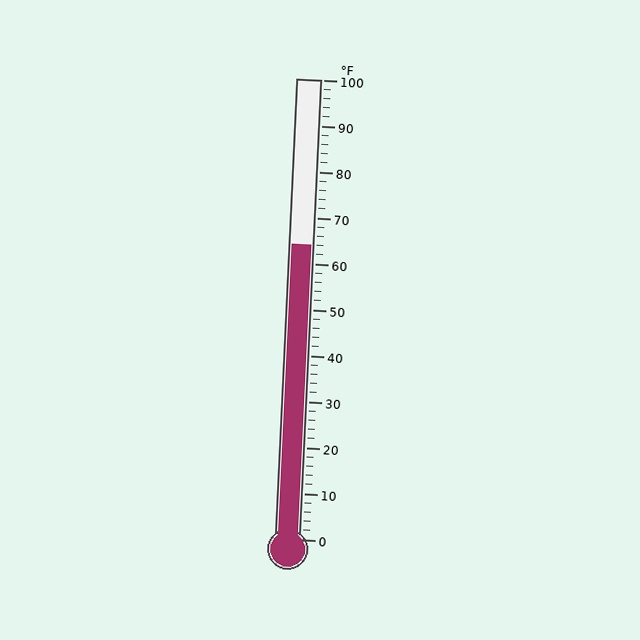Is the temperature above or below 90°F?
The temperature is below 90°F.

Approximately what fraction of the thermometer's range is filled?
The thermometer is filled to approximately 65% of its range.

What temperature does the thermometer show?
The thermometer shows approximately 64°F.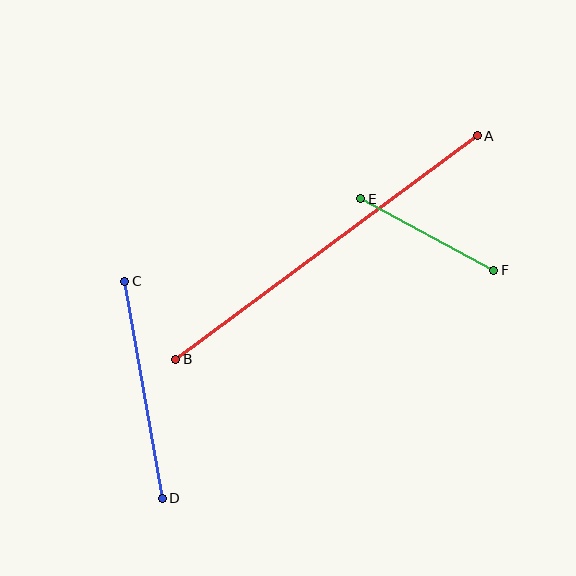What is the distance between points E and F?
The distance is approximately 151 pixels.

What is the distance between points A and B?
The distance is approximately 375 pixels.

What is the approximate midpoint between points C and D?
The midpoint is at approximately (143, 390) pixels.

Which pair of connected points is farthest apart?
Points A and B are farthest apart.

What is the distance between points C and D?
The distance is approximately 220 pixels.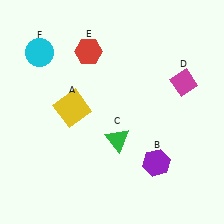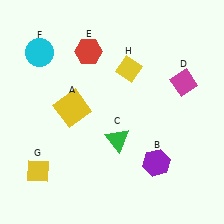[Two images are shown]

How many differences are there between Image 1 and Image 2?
There are 2 differences between the two images.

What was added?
A yellow diamond (G), a yellow diamond (H) were added in Image 2.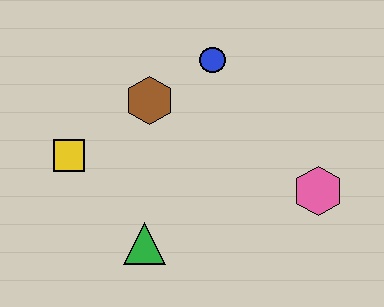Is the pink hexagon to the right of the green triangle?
Yes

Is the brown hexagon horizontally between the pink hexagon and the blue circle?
No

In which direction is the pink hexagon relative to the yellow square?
The pink hexagon is to the right of the yellow square.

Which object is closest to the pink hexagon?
The blue circle is closest to the pink hexagon.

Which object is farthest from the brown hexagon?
The pink hexagon is farthest from the brown hexagon.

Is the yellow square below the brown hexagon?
Yes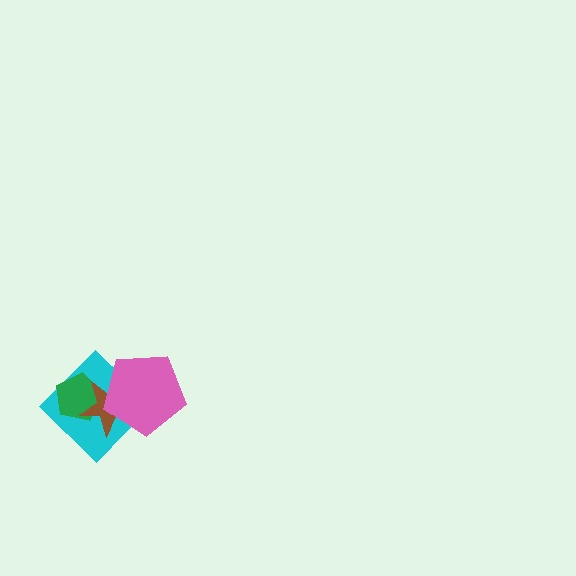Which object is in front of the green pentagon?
The brown star is in front of the green pentagon.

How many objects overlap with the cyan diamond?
3 objects overlap with the cyan diamond.